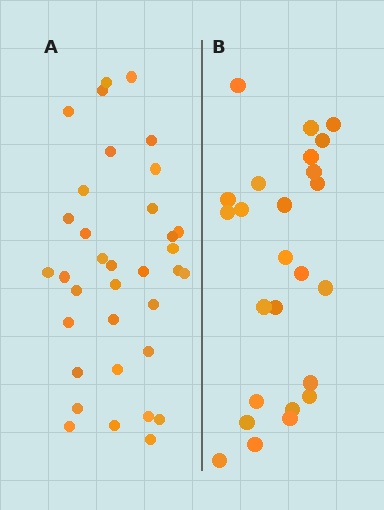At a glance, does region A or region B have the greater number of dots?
Region A (the left region) has more dots.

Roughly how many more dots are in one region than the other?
Region A has roughly 10 or so more dots than region B.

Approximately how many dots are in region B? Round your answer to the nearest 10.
About 20 dots. (The exact count is 25, which rounds to 20.)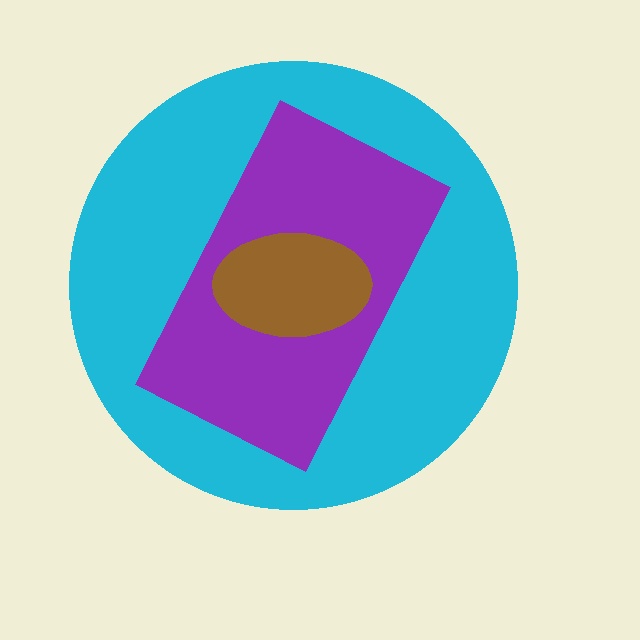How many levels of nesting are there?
3.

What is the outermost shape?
The cyan circle.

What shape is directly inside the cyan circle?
The purple rectangle.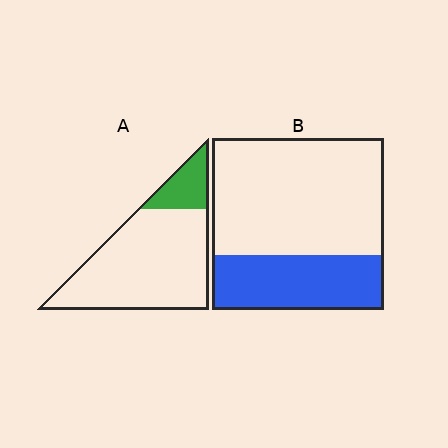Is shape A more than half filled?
No.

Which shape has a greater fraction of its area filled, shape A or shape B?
Shape B.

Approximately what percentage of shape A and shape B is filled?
A is approximately 15% and B is approximately 30%.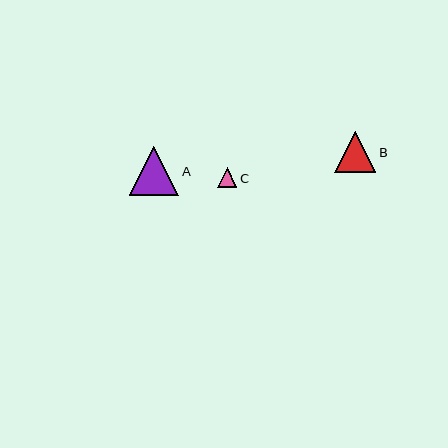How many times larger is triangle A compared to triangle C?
Triangle A is approximately 2.6 times the size of triangle C.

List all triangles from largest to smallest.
From largest to smallest: A, B, C.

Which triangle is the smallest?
Triangle C is the smallest with a size of approximately 19 pixels.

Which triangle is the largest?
Triangle A is the largest with a size of approximately 49 pixels.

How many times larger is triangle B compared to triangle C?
Triangle B is approximately 2.1 times the size of triangle C.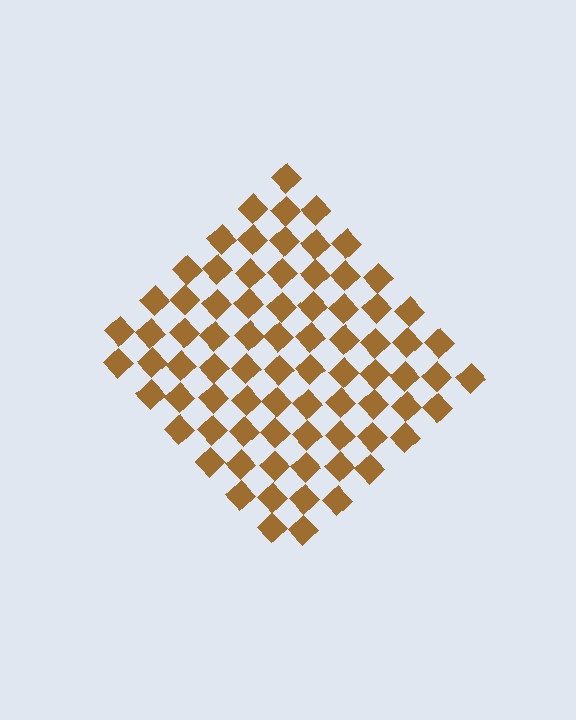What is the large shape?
The large shape is a diamond.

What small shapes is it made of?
It is made of small diamonds.